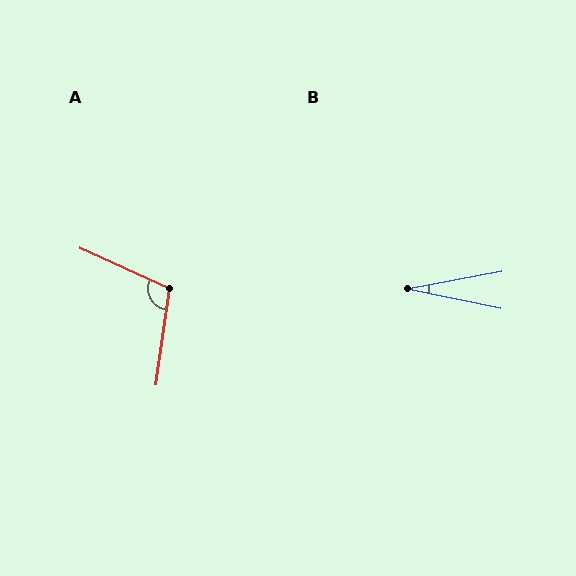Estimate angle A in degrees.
Approximately 106 degrees.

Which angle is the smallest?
B, at approximately 22 degrees.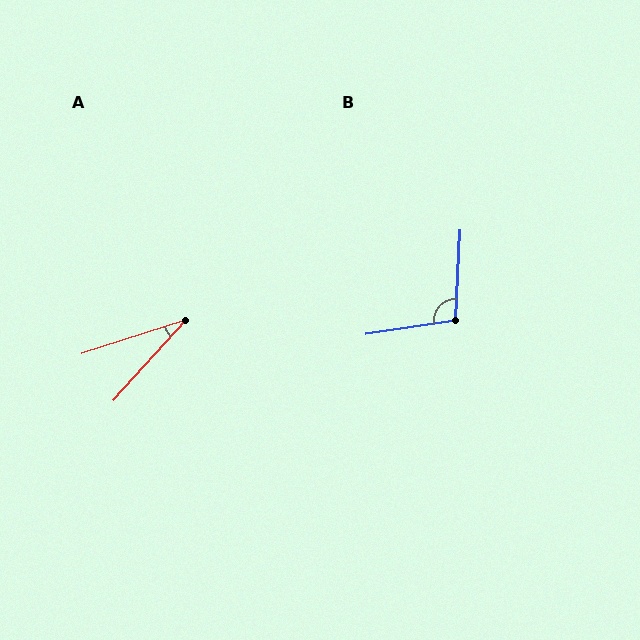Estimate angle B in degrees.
Approximately 102 degrees.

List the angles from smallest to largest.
A (30°), B (102°).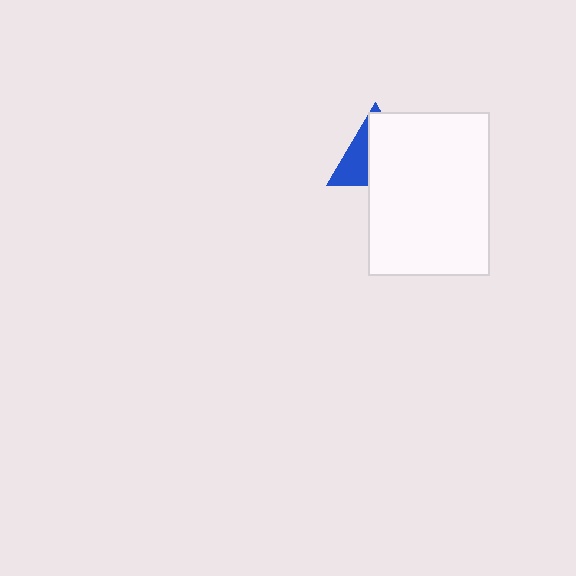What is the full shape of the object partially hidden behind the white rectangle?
The partially hidden object is a blue triangle.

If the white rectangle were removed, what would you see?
You would see the complete blue triangle.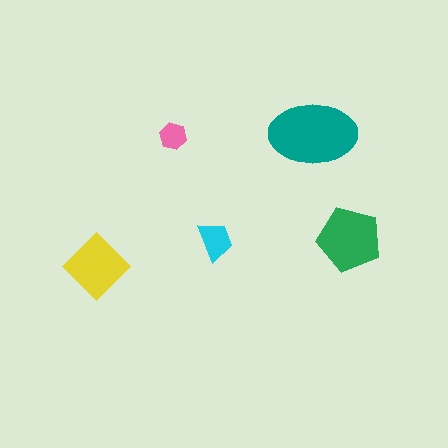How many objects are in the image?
There are 5 objects in the image.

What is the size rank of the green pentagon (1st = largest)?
2nd.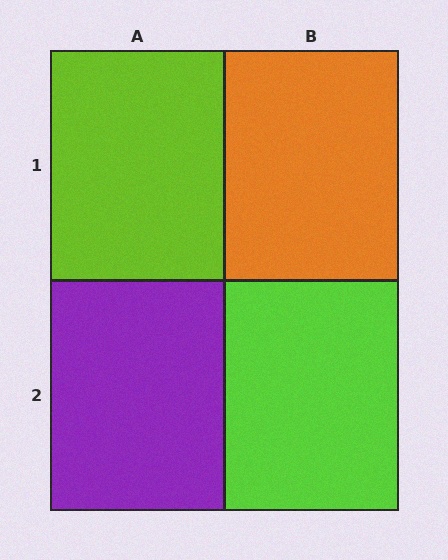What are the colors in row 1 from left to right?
Lime, orange.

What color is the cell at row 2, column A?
Purple.